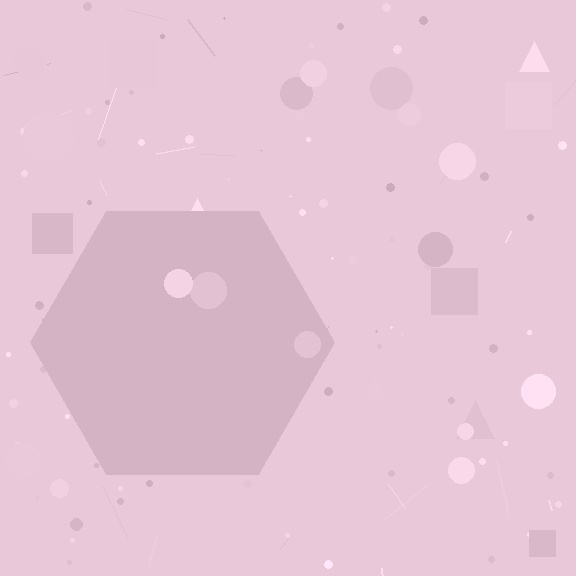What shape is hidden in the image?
A hexagon is hidden in the image.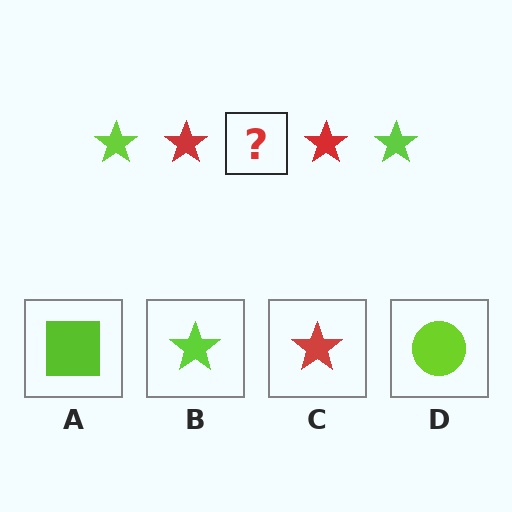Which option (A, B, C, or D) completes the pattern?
B.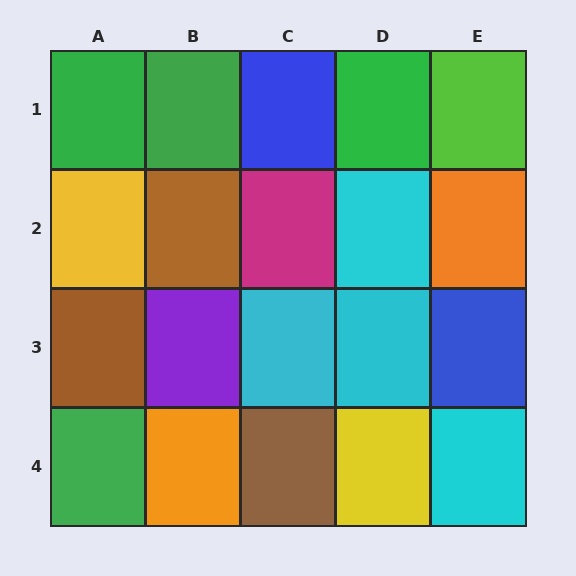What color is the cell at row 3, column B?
Purple.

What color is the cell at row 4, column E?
Cyan.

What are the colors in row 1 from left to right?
Green, green, blue, green, lime.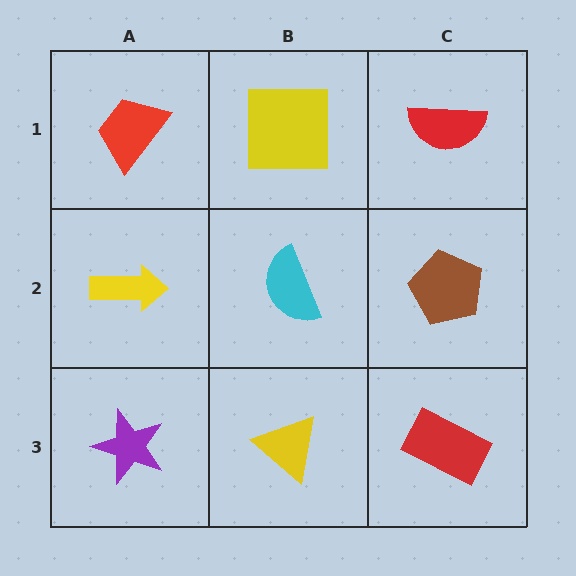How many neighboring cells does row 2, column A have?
3.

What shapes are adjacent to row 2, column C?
A red semicircle (row 1, column C), a red rectangle (row 3, column C), a cyan semicircle (row 2, column B).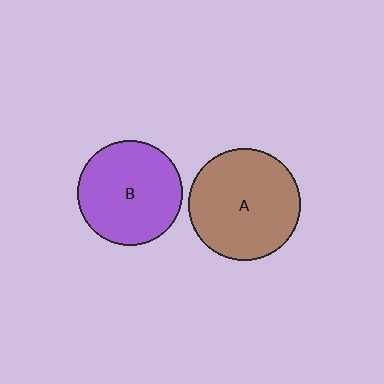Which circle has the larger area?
Circle A (brown).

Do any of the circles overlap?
No, none of the circles overlap.